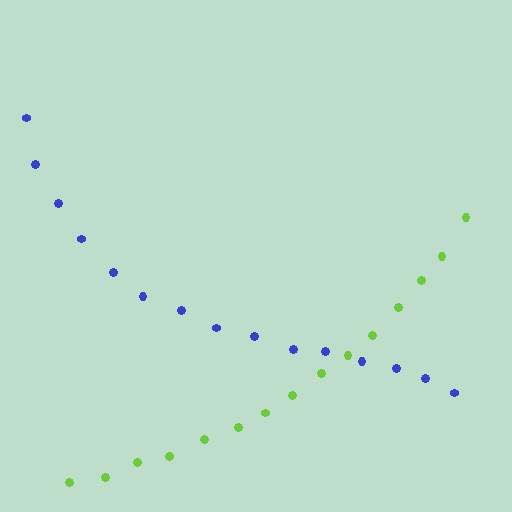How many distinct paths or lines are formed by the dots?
There are 2 distinct paths.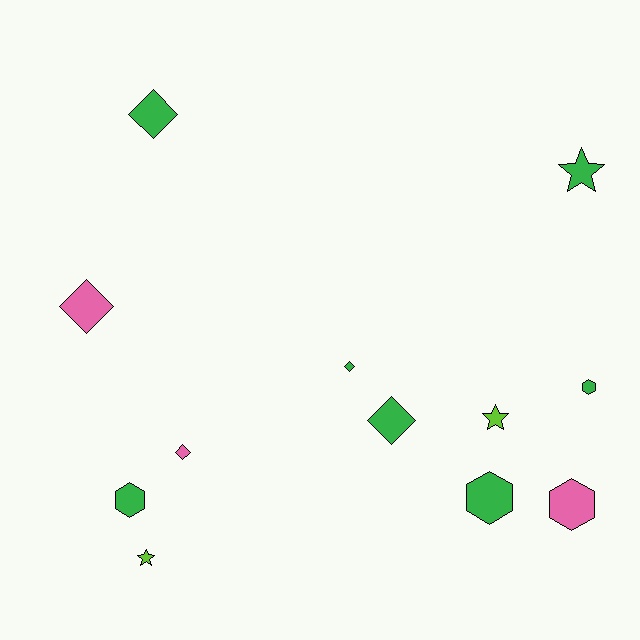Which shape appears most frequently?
Diamond, with 5 objects.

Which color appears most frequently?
Green, with 7 objects.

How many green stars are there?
There is 1 green star.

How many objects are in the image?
There are 12 objects.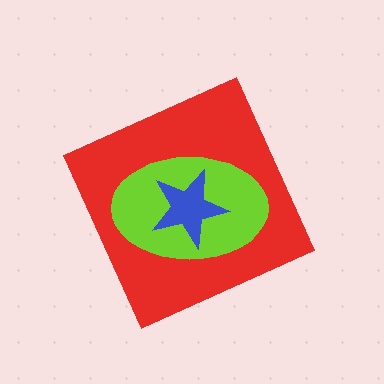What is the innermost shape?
The blue star.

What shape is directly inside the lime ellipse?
The blue star.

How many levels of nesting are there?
3.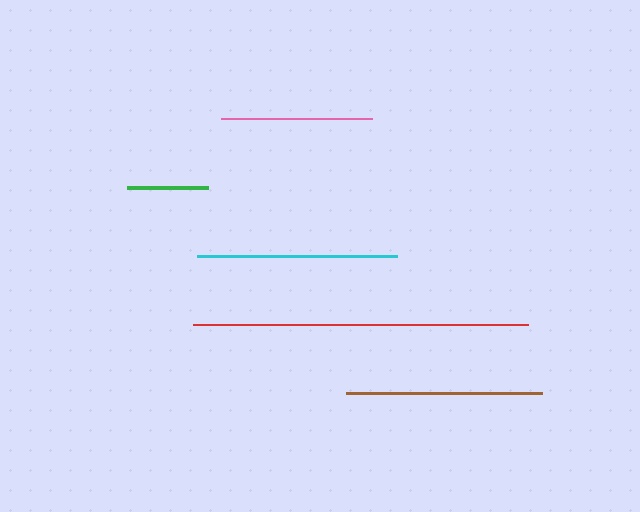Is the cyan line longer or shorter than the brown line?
The cyan line is longer than the brown line.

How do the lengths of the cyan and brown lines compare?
The cyan and brown lines are approximately the same length.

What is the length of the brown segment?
The brown segment is approximately 196 pixels long.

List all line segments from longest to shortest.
From longest to shortest: red, cyan, brown, pink, green.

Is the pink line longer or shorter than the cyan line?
The cyan line is longer than the pink line.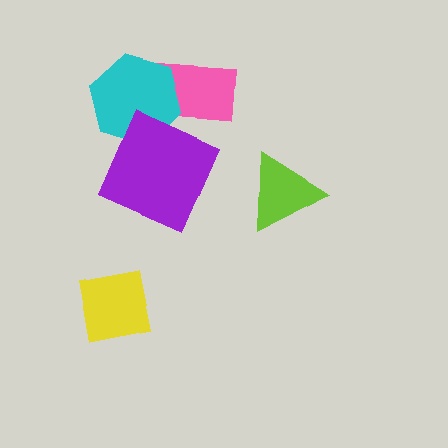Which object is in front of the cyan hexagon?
The purple square is in front of the cyan hexagon.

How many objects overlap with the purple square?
1 object overlaps with the purple square.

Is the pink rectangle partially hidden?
Yes, it is partially covered by another shape.